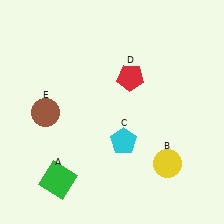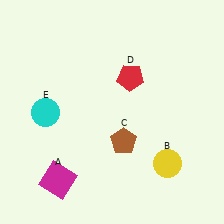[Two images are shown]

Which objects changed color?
A changed from green to magenta. C changed from cyan to brown. E changed from brown to cyan.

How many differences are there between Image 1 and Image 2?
There are 3 differences between the two images.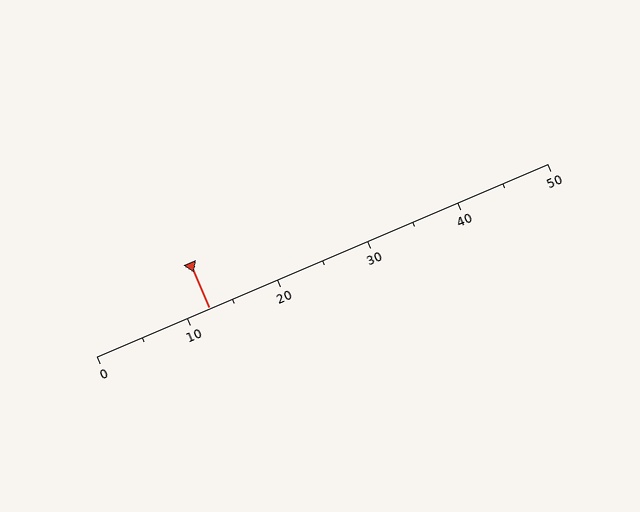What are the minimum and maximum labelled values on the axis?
The axis runs from 0 to 50.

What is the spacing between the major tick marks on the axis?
The major ticks are spaced 10 apart.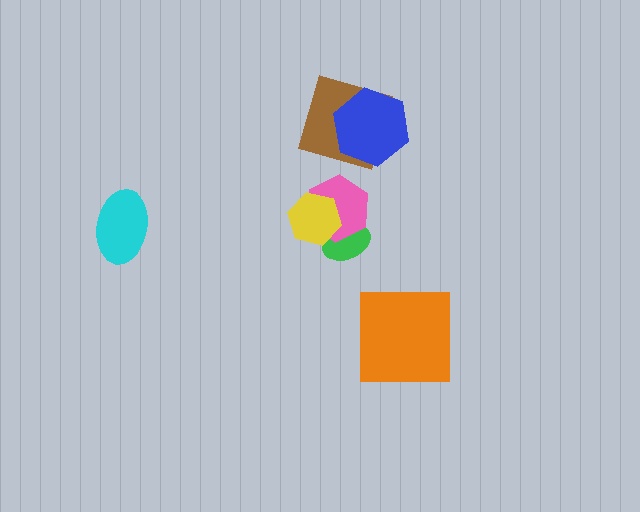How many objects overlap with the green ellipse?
2 objects overlap with the green ellipse.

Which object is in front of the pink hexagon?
The yellow hexagon is in front of the pink hexagon.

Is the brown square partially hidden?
Yes, it is partially covered by another shape.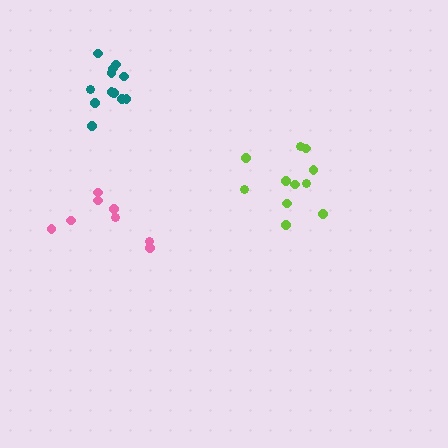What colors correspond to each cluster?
The clusters are colored: pink, teal, lime.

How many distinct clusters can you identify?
There are 3 distinct clusters.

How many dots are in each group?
Group 1: 8 dots, Group 2: 12 dots, Group 3: 11 dots (31 total).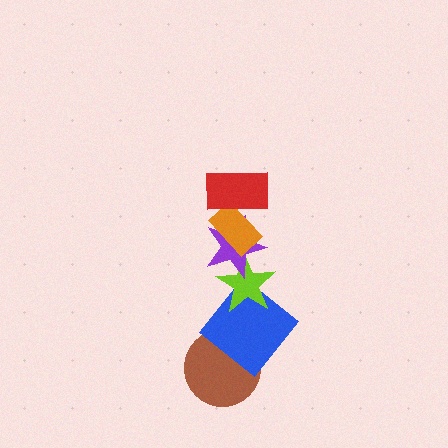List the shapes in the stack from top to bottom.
From top to bottom: the red rectangle, the orange rectangle, the purple star, the lime star, the blue diamond, the brown circle.